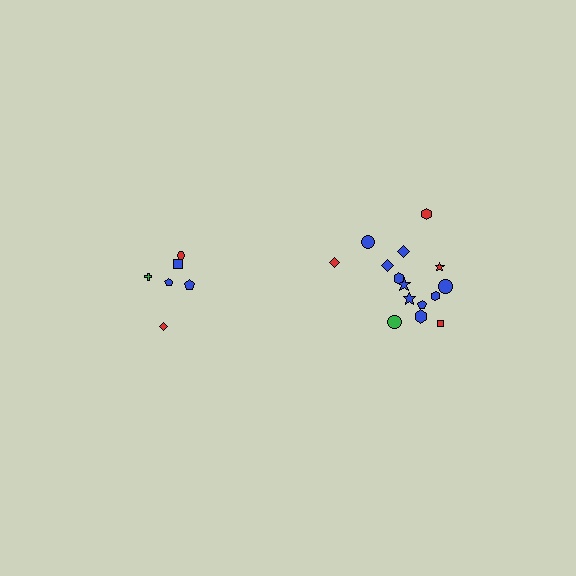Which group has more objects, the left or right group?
The right group.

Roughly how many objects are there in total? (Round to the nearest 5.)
Roughly 20 objects in total.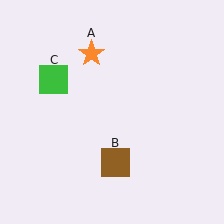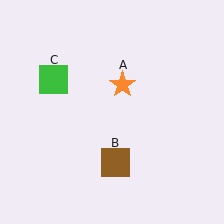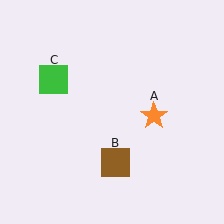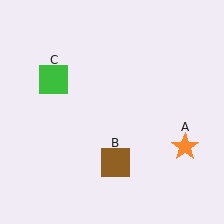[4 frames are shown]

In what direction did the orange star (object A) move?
The orange star (object A) moved down and to the right.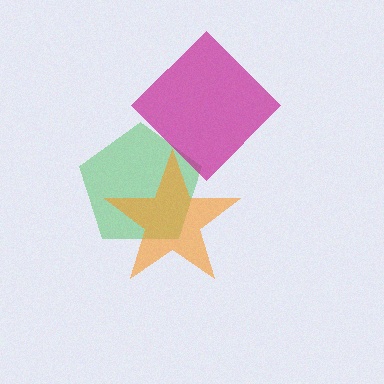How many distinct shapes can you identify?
There are 3 distinct shapes: a green pentagon, an orange star, a magenta diamond.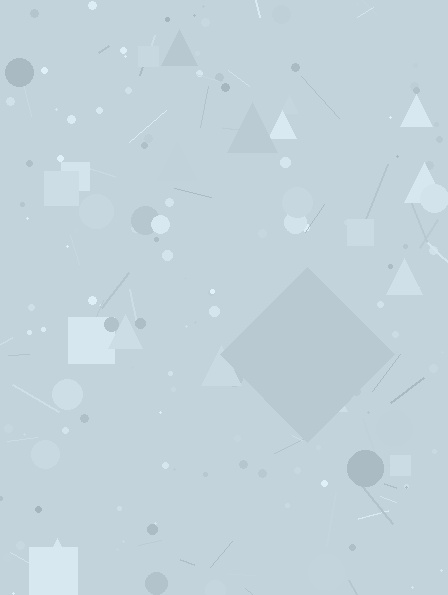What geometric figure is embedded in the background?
A diamond is embedded in the background.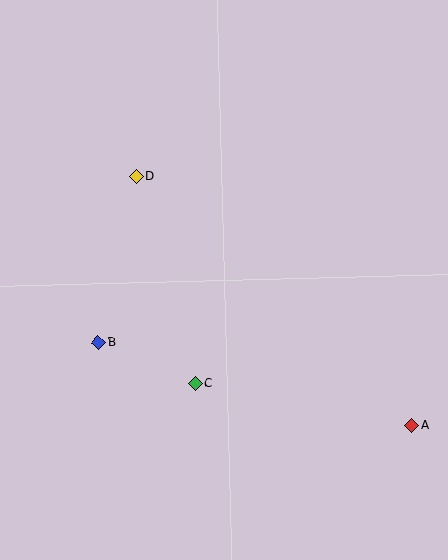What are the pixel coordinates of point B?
Point B is at (99, 343).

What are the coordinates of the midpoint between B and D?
The midpoint between B and D is at (118, 260).